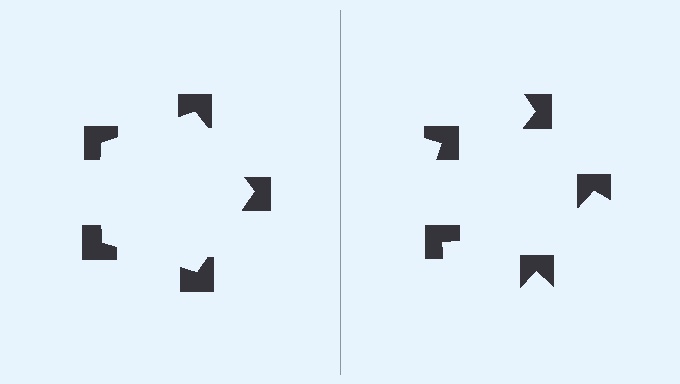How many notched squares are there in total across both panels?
10 — 5 on each side.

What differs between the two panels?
The notched squares are positioned identically on both sides; only the wedge orientations differ. On the left they align to a pentagon; on the right they are misaligned.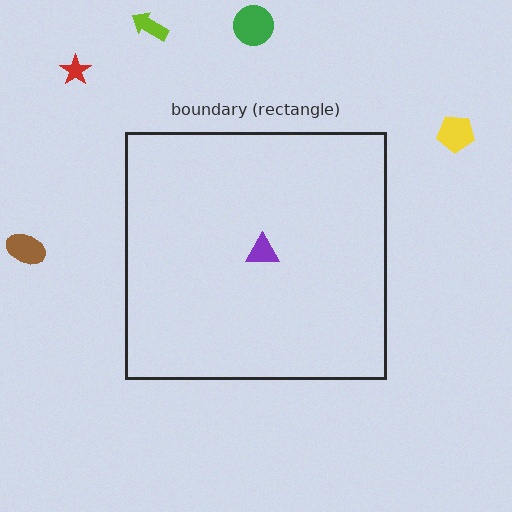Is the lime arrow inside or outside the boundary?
Outside.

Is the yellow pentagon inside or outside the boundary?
Outside.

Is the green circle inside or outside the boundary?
Outside.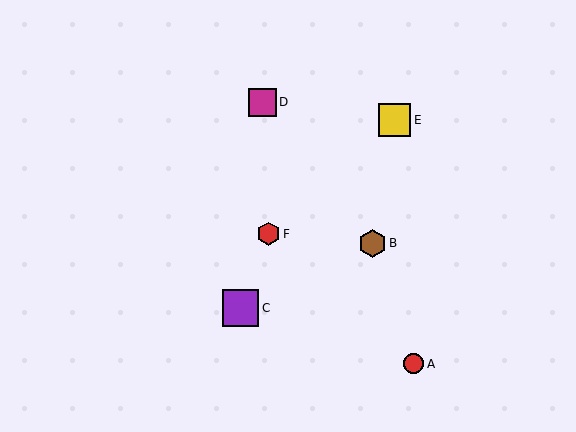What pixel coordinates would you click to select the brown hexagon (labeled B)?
Click at (372, 243) to select the brown hexagon B.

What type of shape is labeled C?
Shape C is a purple square.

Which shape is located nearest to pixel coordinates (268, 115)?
The magenta square (labeled D) at (262, 102) is nearest to that location.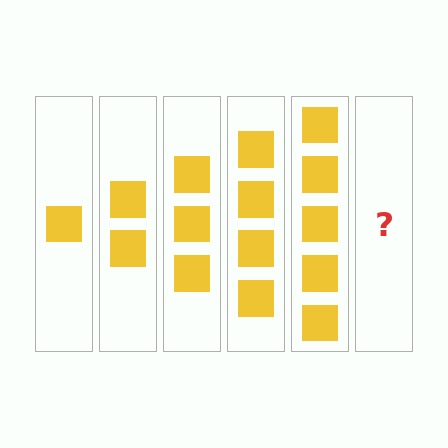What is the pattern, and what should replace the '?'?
The pattern is that each step adds one more square. The '?' should be 6 squares.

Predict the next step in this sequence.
The next step is 6 squares.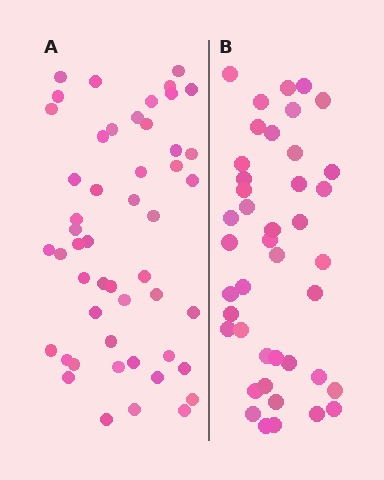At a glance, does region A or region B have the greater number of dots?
Region A (the left region) has more dots.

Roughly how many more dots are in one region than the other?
Region A has roughly 8 or so more dots than region B.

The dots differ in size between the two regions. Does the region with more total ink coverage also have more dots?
No. Region B has more total ink coverage because its dots are larger, but region A actually contains more individual dots. Total area can be misleading — the number of items is what matters here.